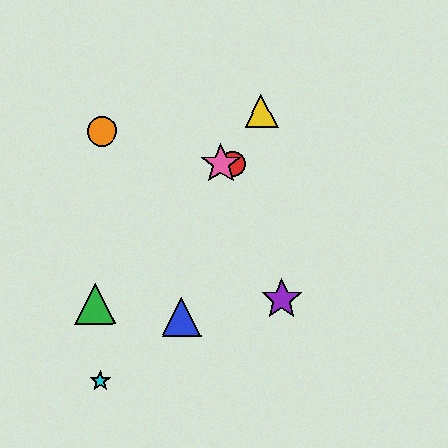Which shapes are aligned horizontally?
The red circle, the pink star are aligned horizontally.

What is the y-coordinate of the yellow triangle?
The yellow triangle is at y≈111.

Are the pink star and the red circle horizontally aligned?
Yes, both are at y≈164.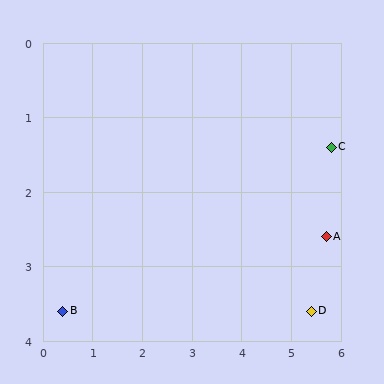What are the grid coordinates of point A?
Point A is at approximately (5.7, 2.6).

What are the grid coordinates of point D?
Point D is at approximately (5.4, 3.6).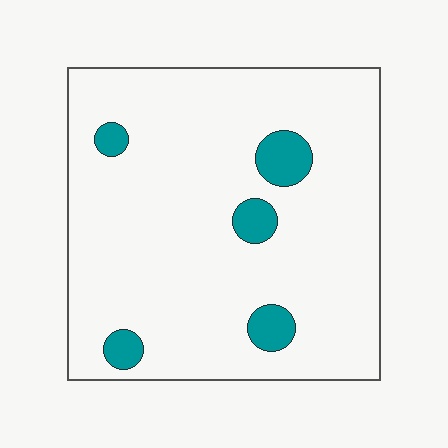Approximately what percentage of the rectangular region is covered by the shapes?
Approximately 10%.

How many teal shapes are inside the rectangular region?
5.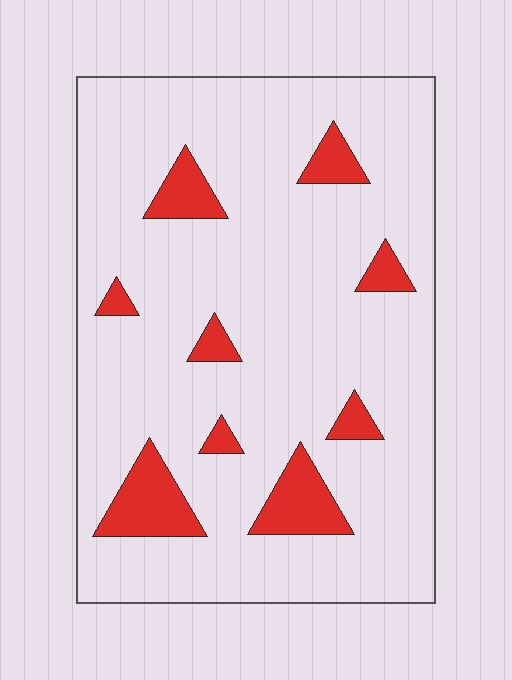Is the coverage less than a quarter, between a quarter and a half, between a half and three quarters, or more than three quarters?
Less than a quarter.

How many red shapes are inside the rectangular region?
9.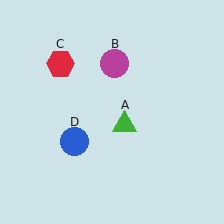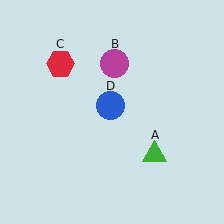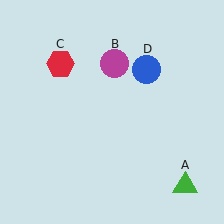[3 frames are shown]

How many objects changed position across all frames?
2 objects changed position: green triangle (object A), blue circle (object D).